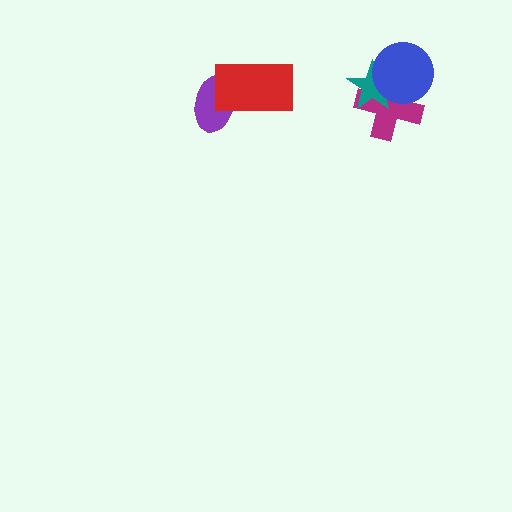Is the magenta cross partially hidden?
Yes, it is partially covered by another shape.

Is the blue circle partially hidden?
No, no other shape covers it.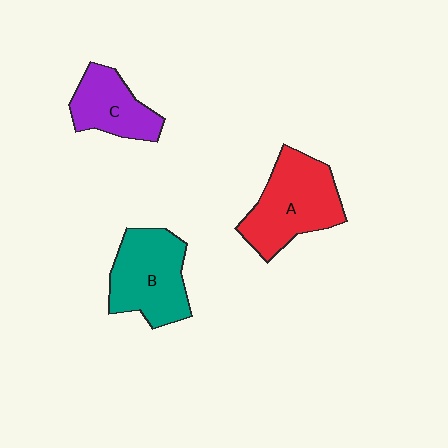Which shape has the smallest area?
Shape C (purple).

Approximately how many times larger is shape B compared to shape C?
Approximately 1.4 times.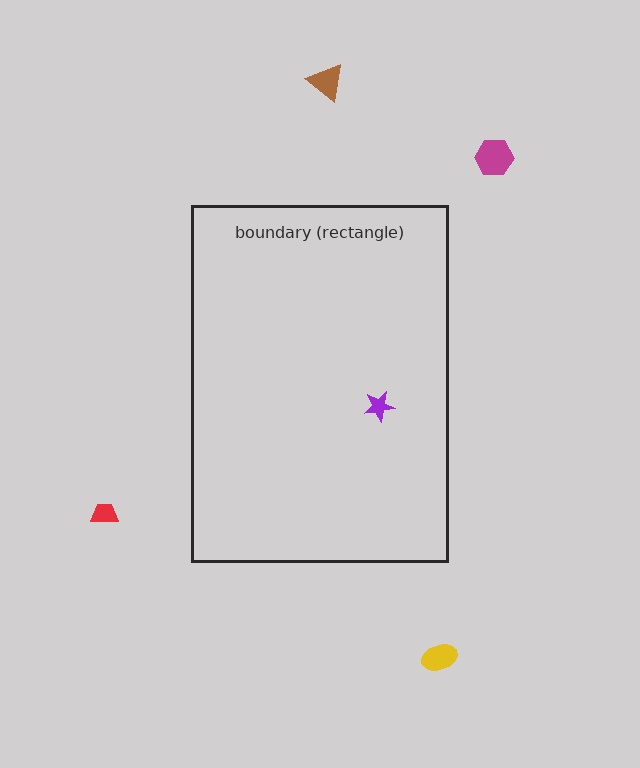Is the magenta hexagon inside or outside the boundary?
Outside.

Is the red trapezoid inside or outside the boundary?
Outside.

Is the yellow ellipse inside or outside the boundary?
Outside.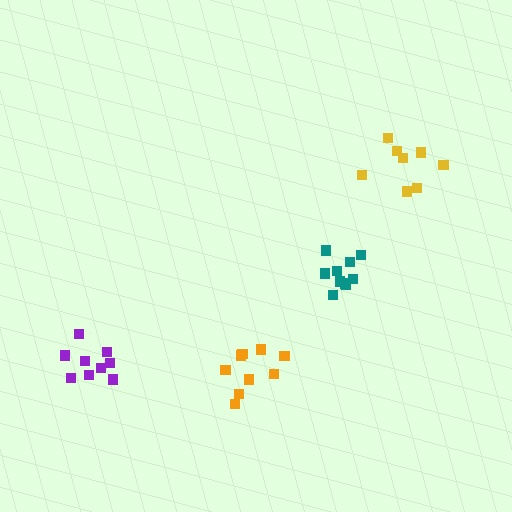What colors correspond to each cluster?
The clusters are colored: yellow, orange, purple, teal.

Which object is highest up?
The yellow cluster is topmost.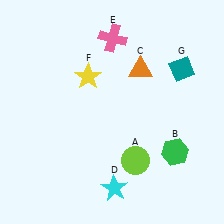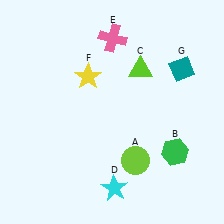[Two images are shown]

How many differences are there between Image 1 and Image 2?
There is 1 difference between the two images.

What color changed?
The triangle (C) changed from orange in Image 1 to lime in Image 2.